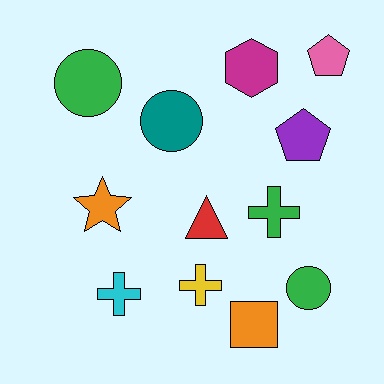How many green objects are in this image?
There are 3 green objects.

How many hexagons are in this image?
There is 1 hexagon.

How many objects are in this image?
There are 12 objects.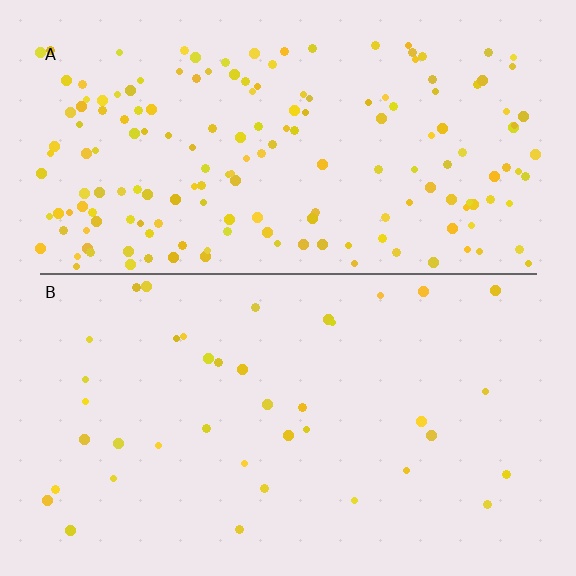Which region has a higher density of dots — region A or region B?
A (the top).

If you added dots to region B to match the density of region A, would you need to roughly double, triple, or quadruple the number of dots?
Approximately quadruple.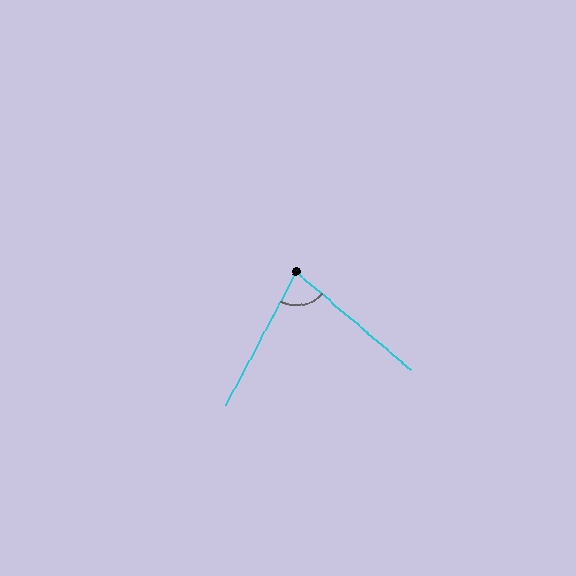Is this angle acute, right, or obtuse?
It is acute.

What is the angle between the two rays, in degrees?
Approximately 77 degrees.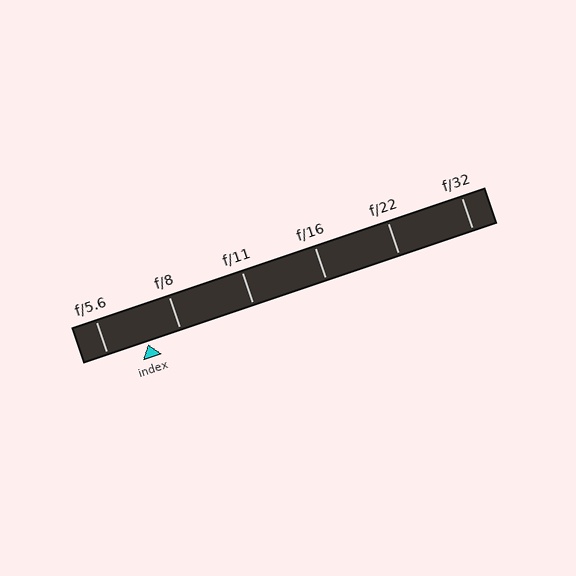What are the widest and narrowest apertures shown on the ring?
The widest aperture shown is f/5.6 and the narrowest is f/32.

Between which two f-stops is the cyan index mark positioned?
The index mark is between f/5.6 and f/8.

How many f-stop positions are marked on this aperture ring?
There are 6 f-stop positions marked.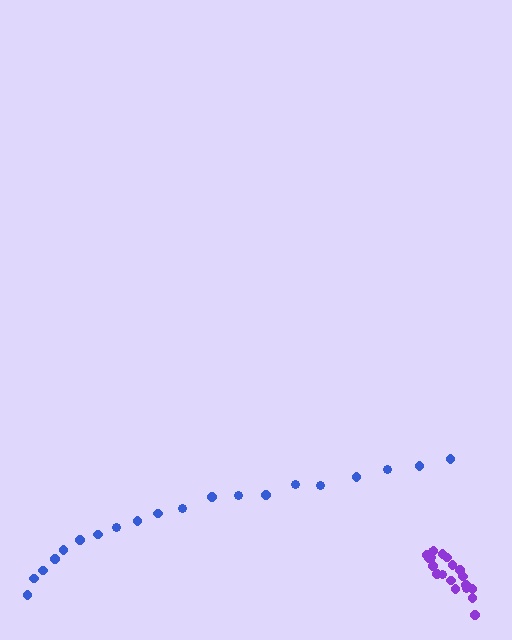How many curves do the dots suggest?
There are 2 distinct paths.